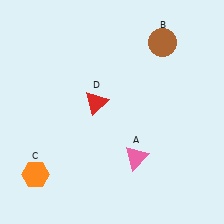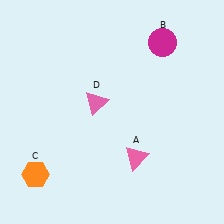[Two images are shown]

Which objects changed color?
B changed from brown to magenta. D changed from red to pink.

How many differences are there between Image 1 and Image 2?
There are 2 differences between the two images.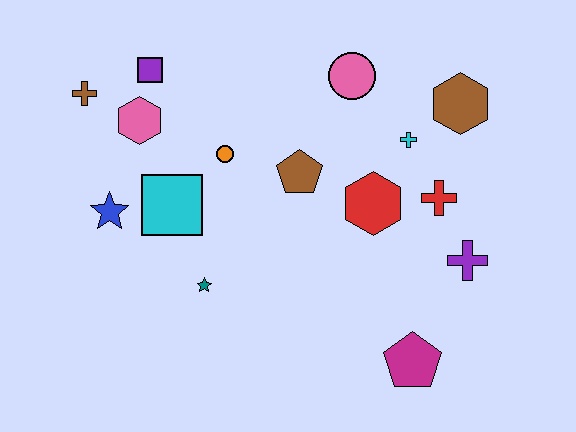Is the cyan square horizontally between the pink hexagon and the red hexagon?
Yes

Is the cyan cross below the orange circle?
No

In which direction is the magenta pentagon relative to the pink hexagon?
The magenta pentagon is to the right of the pink hexagon.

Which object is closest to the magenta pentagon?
The purple cross is closest to the magenta pentagon.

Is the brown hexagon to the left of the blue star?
No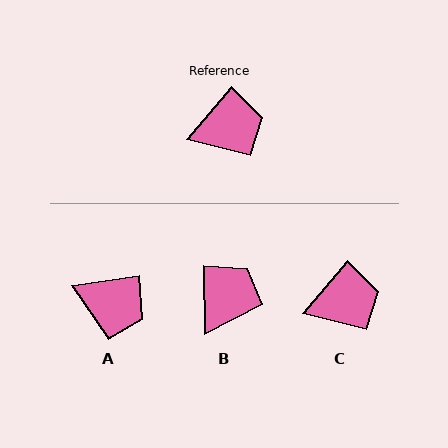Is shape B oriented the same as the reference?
No, it is off by about 41 degrees.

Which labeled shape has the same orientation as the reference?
C.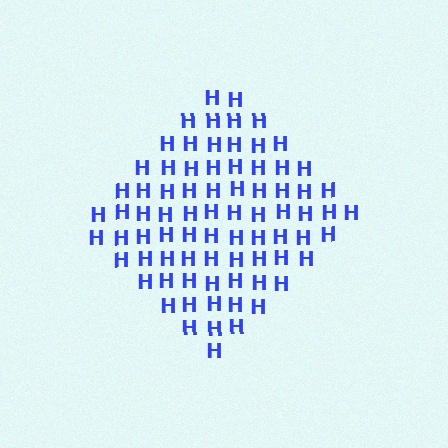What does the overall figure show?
The overall figure shows a diamond.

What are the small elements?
The small elements are letter H's.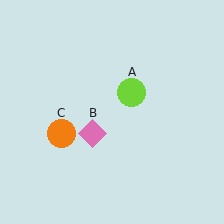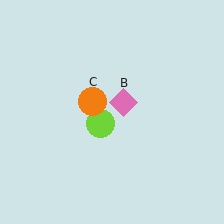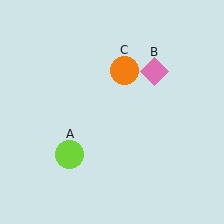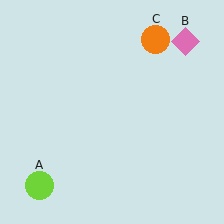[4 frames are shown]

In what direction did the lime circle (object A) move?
The lime circle (object A) moved down and to the left.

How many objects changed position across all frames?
3 objects changed position: lime circle (object A), pink diamond (object B), orange circle (object C).